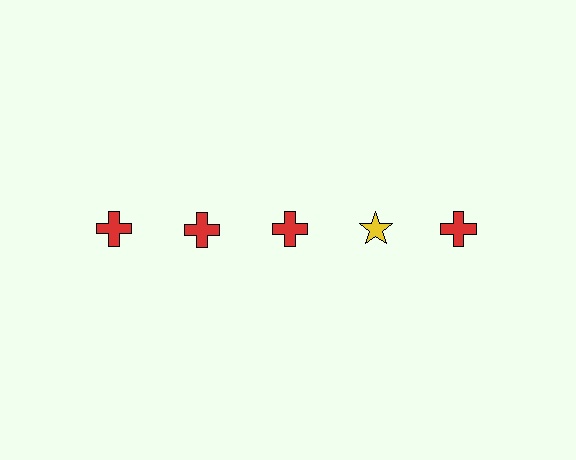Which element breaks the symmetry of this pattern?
The yellow star in the top row, second from right column breaks the symmetry. All other shapes are red crosses.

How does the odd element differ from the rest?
It differs in both color (yellow instead of red) and shape (star instead of cross).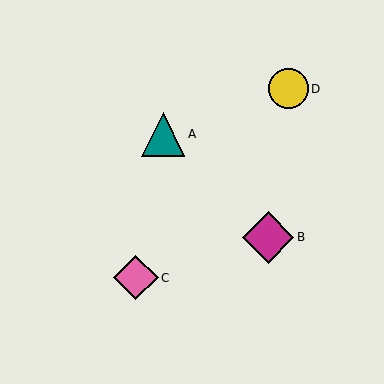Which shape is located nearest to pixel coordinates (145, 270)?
The pink diamond (labeled C) at (136, 278) is nearest to that location.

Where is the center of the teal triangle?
The center of the teal triangle is at (163, 134).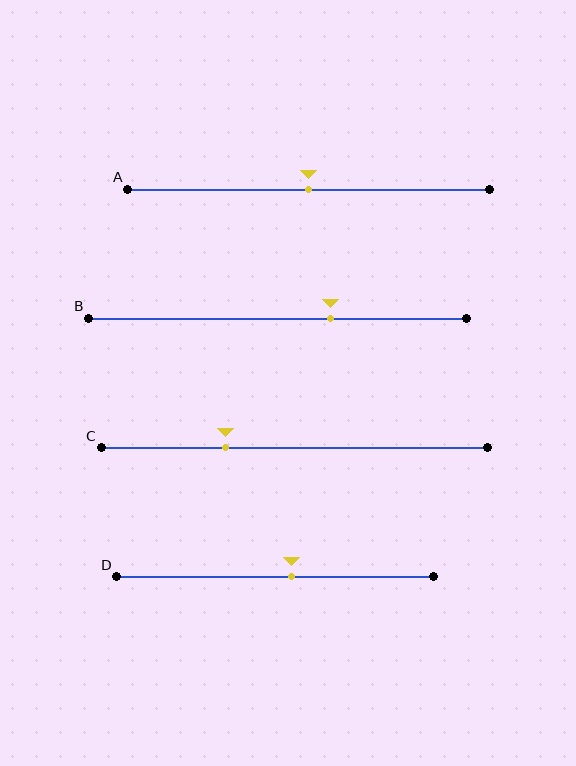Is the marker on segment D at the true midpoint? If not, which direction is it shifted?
No, the marker on segment D is shifted to the right by about 5% of the segment length.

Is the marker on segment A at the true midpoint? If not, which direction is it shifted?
Yes, the marker on segment A is at the true midpoint.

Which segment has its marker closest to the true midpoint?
Segment A has its marker closest to the true midpoint.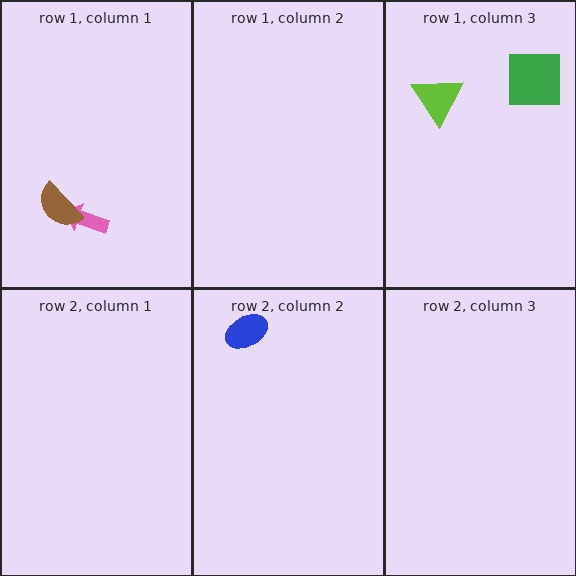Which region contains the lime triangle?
The row 1, column 3 region.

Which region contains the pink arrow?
The row 1, column 1 region.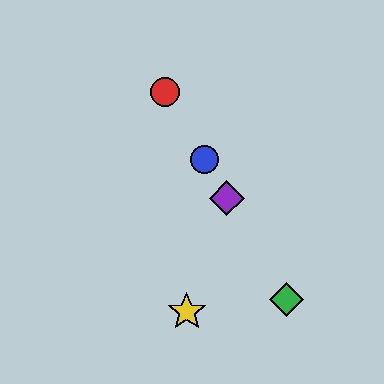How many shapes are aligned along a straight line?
4 shapes (the red circle, the blue circle, the green diamond, the purple diamond) are aligned along a straight line.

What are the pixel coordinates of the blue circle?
The blue circle is at (204, 159).